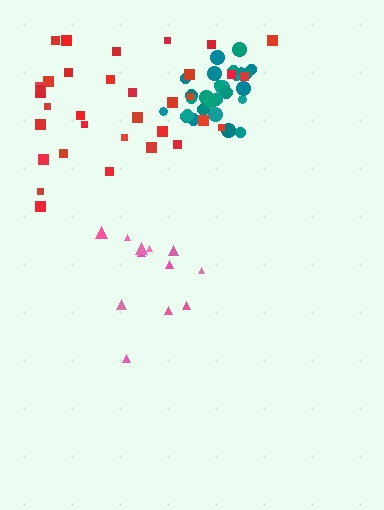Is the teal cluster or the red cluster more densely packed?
Teal.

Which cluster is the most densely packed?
Teal.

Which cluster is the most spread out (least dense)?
Red.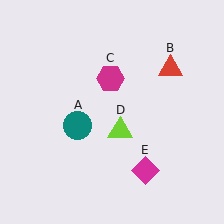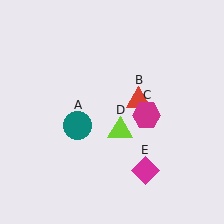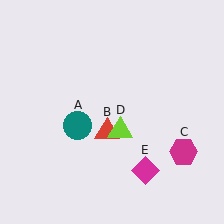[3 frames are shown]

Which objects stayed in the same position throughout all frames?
Teal circle (object A) and lime triangle (object D) and magenta diamond (object E) remained stationary.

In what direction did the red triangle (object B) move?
The red triangle (object B) moved down and to the left.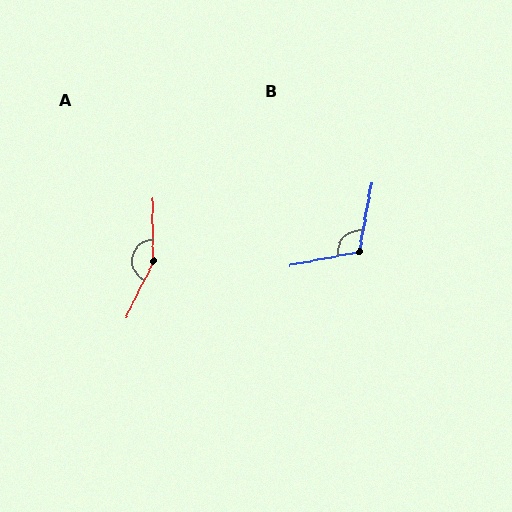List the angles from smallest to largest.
B (111°), A (154°).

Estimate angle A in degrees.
Approximately 154 degrees.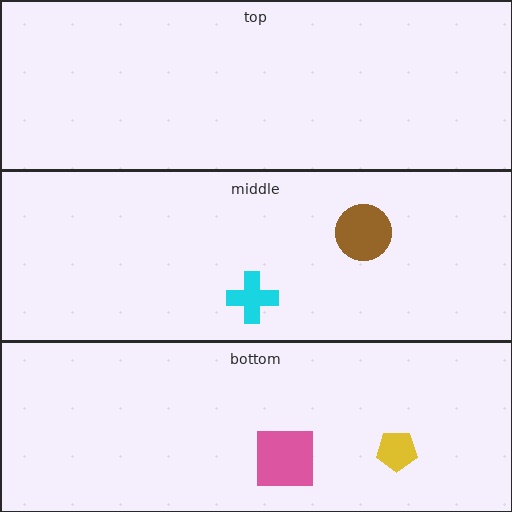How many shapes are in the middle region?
2.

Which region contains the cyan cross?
The middle region.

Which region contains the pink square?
The bottom region.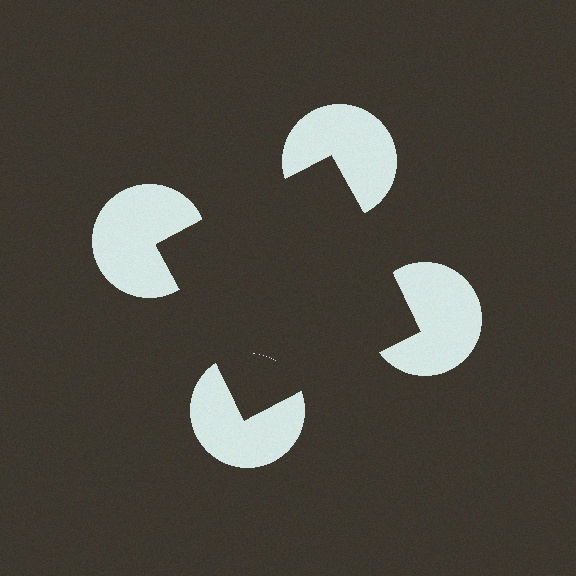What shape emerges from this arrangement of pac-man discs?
An illusory square — its edges are inferred from the aligned wedge cuts in the pac-man discs, not physically drawn.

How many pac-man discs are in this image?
There are 4 — one at each vertex of the illusory square.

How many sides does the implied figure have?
4 sides.